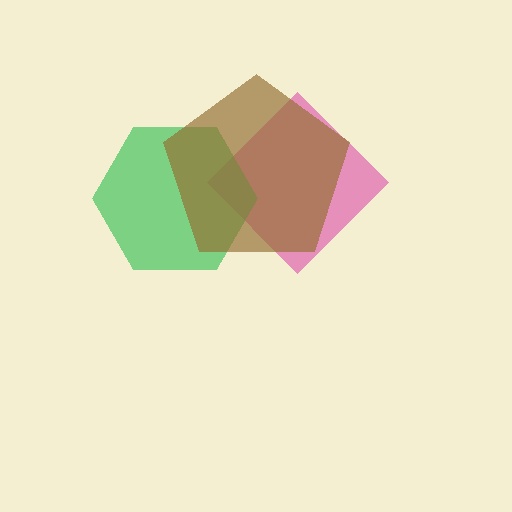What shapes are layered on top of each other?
The layered shapes are: a magenta diamond, a green hexagon, a brown pentagon.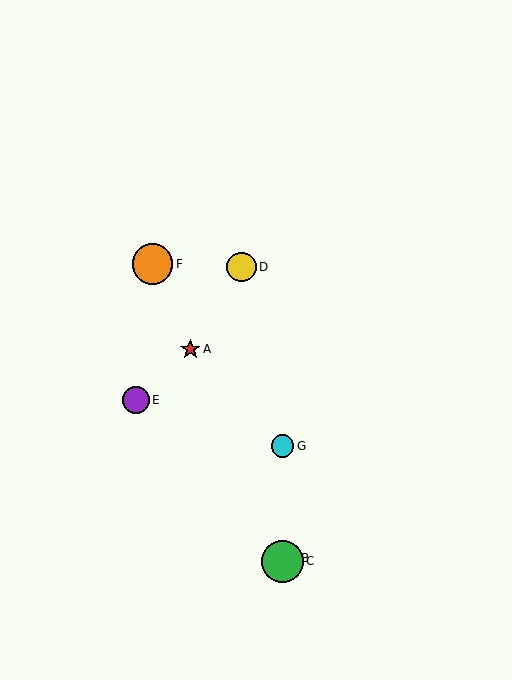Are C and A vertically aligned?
No, C is at x≈282 and A is at x≈190.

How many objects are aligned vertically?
3 objects (B, C, G) are aligned vertically.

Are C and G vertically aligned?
Yes, both are at x≈282.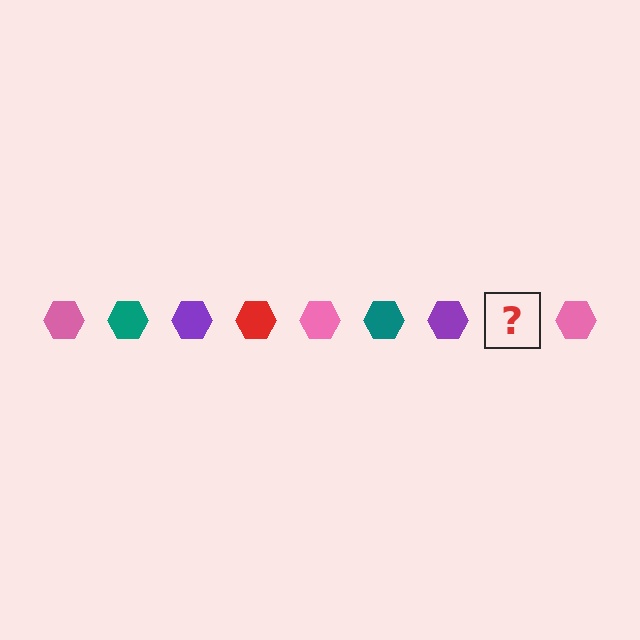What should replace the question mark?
The question mark should be replaced with a red hexagon.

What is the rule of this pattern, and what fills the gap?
The rule is that the pattern cycles through pink, teal, purple, red hexagons. The gap should be filled with a red hexagon.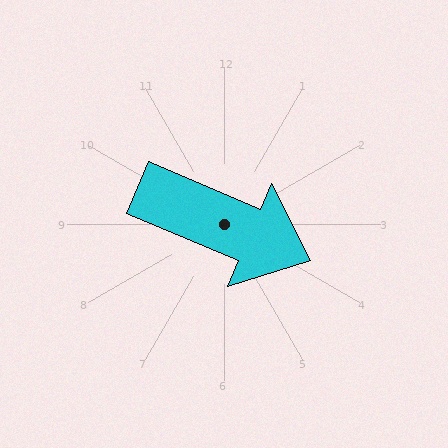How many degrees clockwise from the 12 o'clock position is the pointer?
Approximately 113 degrees.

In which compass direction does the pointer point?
Southeast.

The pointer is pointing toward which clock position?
Roughly 4 o'clock.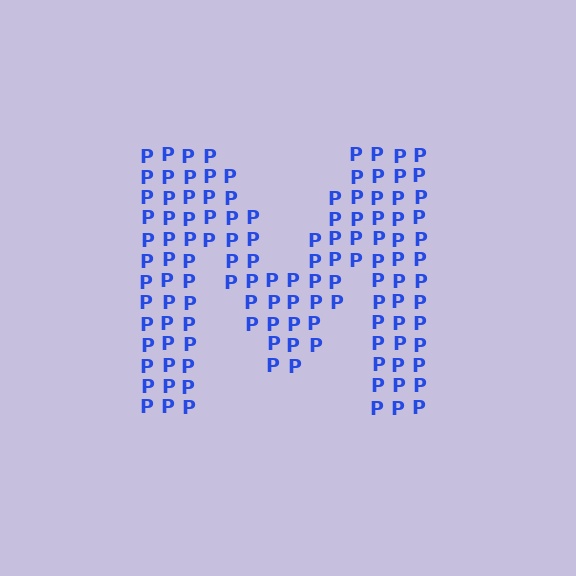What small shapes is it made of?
It is made of small letter P's.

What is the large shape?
The large shape is the letter M.